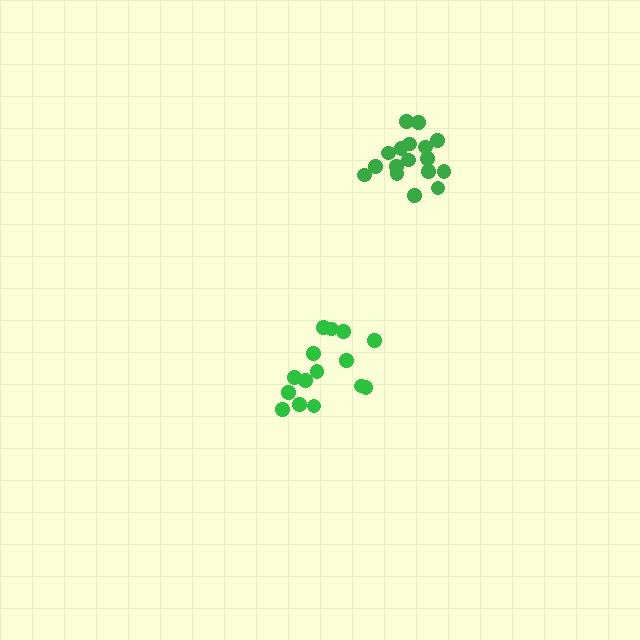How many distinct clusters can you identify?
There are 2 distinct clusters.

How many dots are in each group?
Group 1: 17 dots, Group 2: 15 dots (32 total).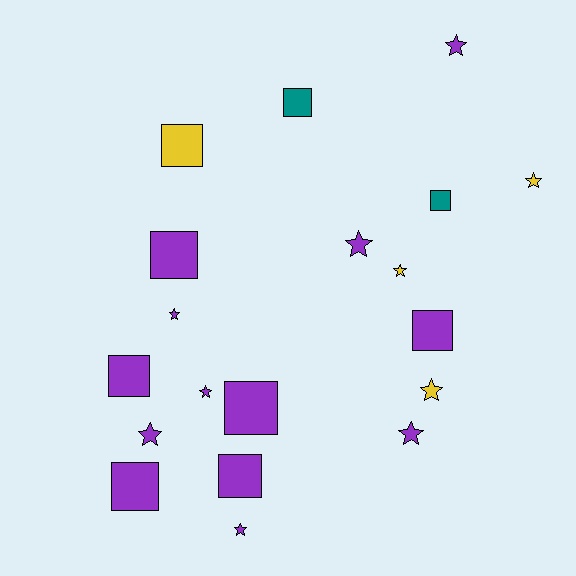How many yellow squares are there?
There is 1 yellow square.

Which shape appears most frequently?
Star, with 10 objects.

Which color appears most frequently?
Purple, with 13 objects.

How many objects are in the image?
There are 19 objects.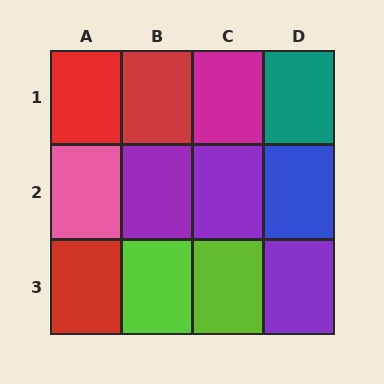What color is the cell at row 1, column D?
Teal.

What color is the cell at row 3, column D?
Purple.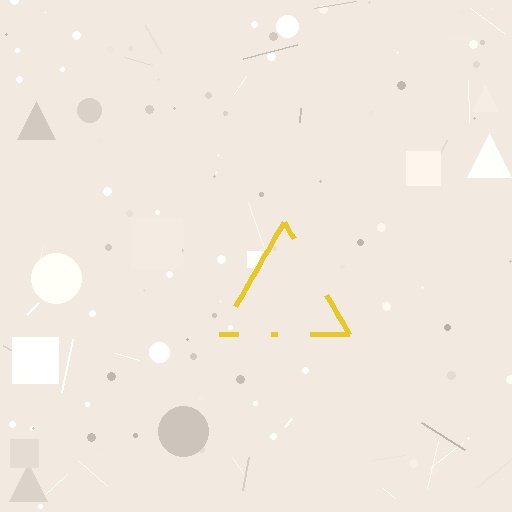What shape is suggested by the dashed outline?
The dashed outline suggests a triangle.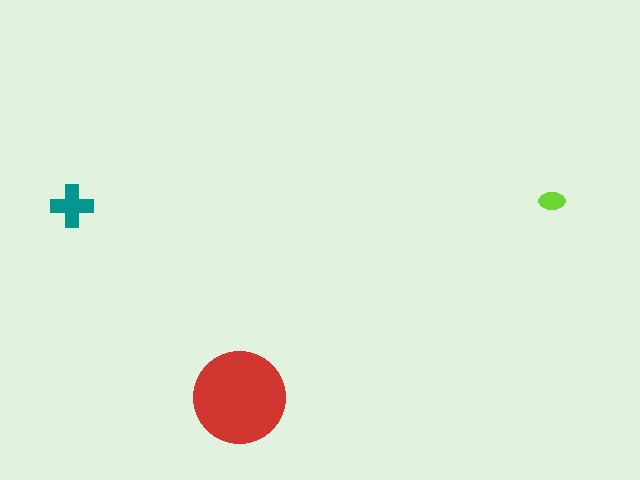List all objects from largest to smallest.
The red circle, the teal cross, the lime ellipse.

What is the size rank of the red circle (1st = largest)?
1st.